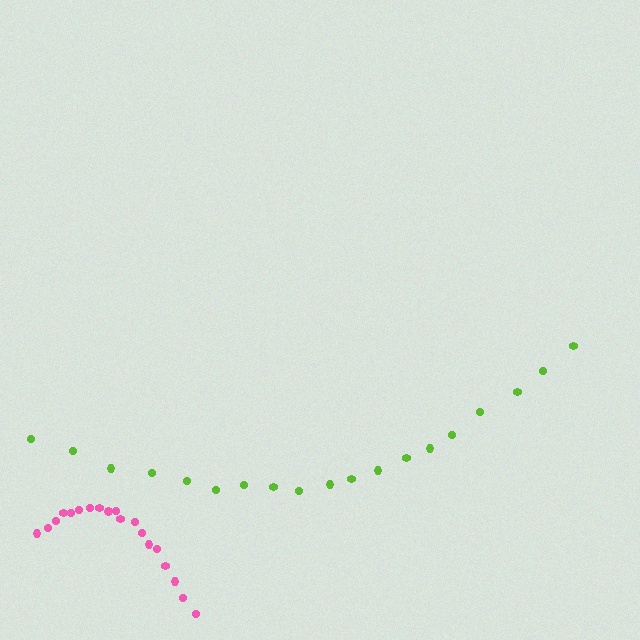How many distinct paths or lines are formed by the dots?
There are 2 distinct paths.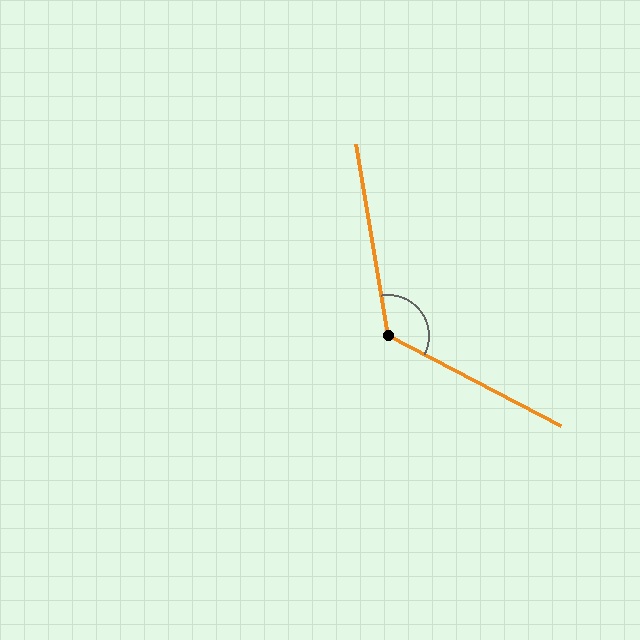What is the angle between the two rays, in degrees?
Approximately 127 degrees.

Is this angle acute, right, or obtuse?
It is obtuse.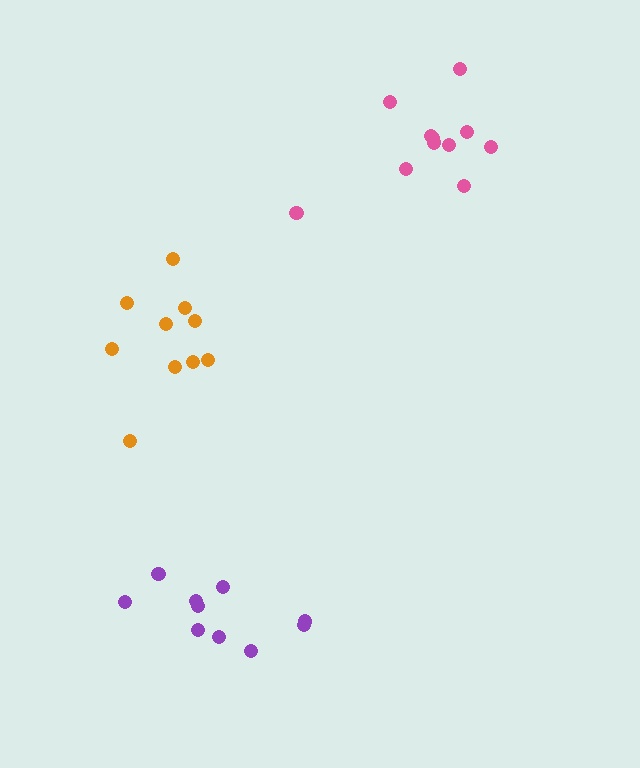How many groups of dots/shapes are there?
There are 3 groups.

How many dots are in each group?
Group 1: 10 dots, Group 2: 10 dots, Group 3: 11 dots (31 total).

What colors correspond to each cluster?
The clusters are colored: purple, orange, pink.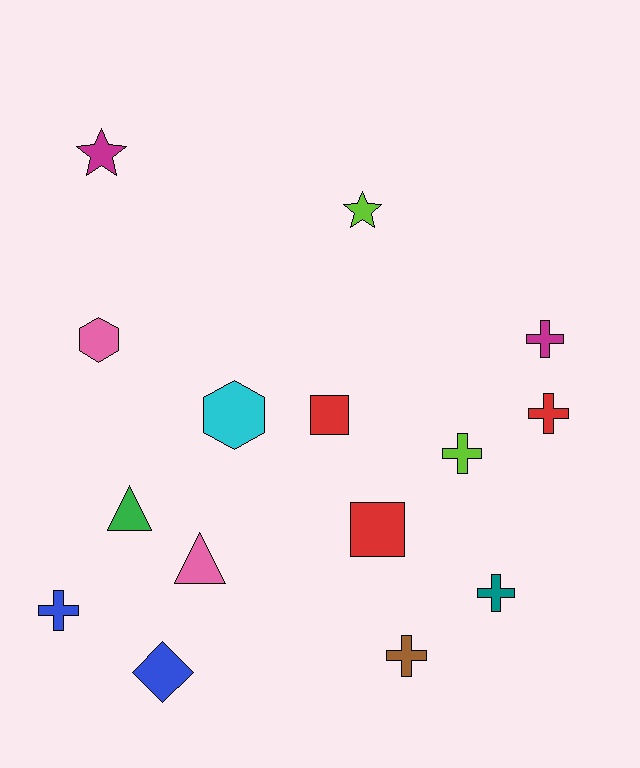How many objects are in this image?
There are 15 objects.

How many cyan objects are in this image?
There is 1 cyan object.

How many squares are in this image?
There are 2 squares.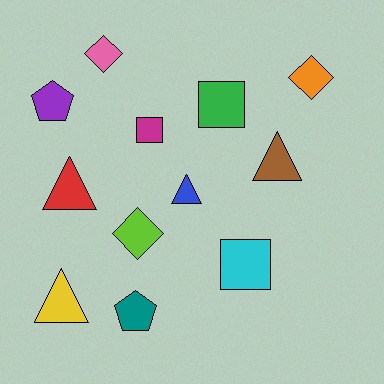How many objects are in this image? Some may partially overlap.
There are 12 objects.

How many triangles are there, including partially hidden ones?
There are 4 triangles.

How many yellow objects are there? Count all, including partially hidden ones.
There is 1 yellow object.